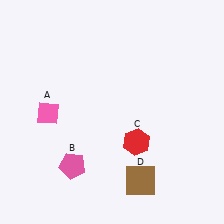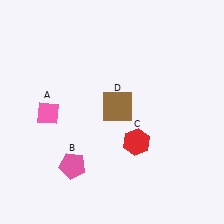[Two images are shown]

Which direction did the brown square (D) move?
The brown square (D) moved up.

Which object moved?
The brown square (D) moved up.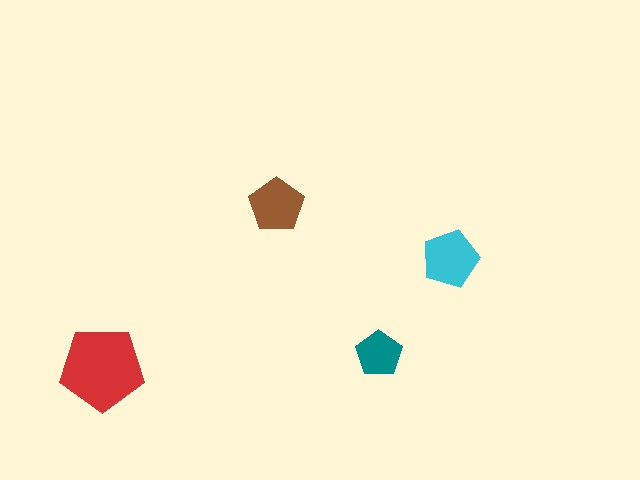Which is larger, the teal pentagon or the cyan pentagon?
The cyan one.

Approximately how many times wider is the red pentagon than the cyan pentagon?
About 1.5 times wider.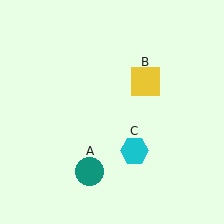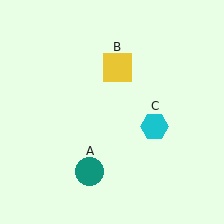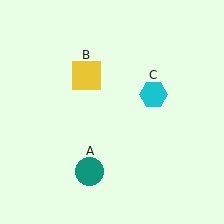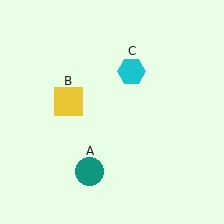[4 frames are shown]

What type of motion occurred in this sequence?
The yellow square (object B), cyan hexagon (object C) rotated counterclockwise around the center of the scene.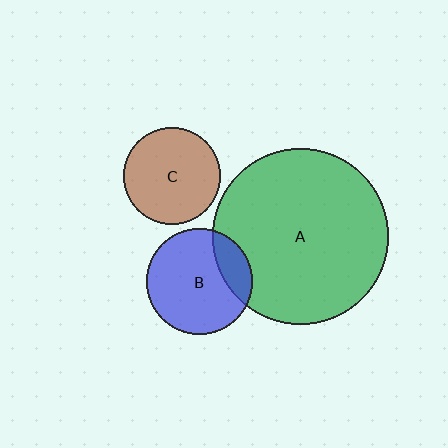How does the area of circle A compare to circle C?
Approximately 3.3 times.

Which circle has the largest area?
Circle A (green).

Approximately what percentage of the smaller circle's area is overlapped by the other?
Approximately 20%.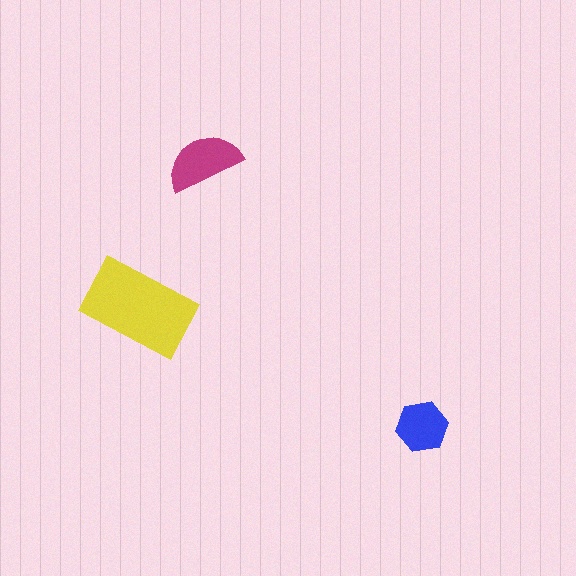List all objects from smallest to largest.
The blue hexagon, the magenta semicircle, the yellow rectangle.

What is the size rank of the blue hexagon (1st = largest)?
3rd.